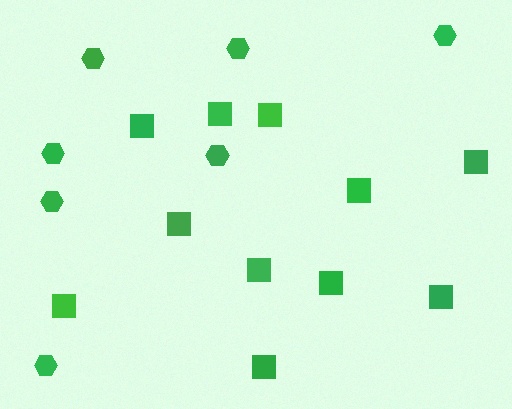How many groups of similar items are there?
There are 2 groups: one group of squares (11) and one group of hexagons (7).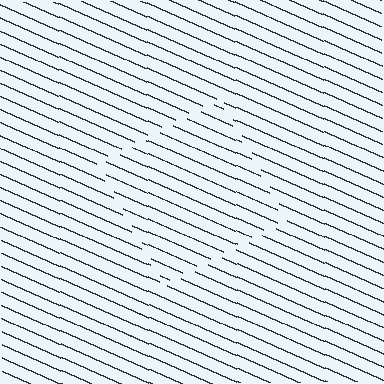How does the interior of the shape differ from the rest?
The interior of the shape contains the same grating, shifted by half a period — the contour is defined by the phase discontinuity where line-ends from the inner and outer gratings abut.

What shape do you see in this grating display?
An illusory square. The interior of the shape contains the same grating, shifted by half a period — the contour is defined by the phase discontinuity where line-ends from the inner and outer gratings abut.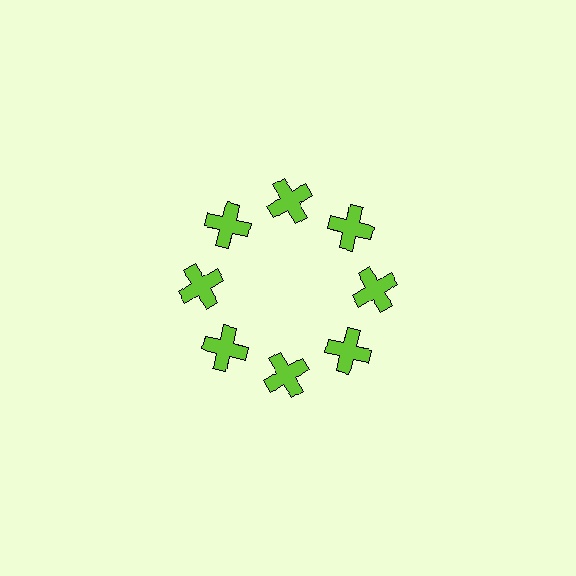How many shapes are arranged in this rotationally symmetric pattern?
There are 8 shapes, arranged in 8 groups of 1.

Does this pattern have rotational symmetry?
Yes, this pattern has 8-fold rotational symmetry. It looks the same after rotating 45 degrees around the center.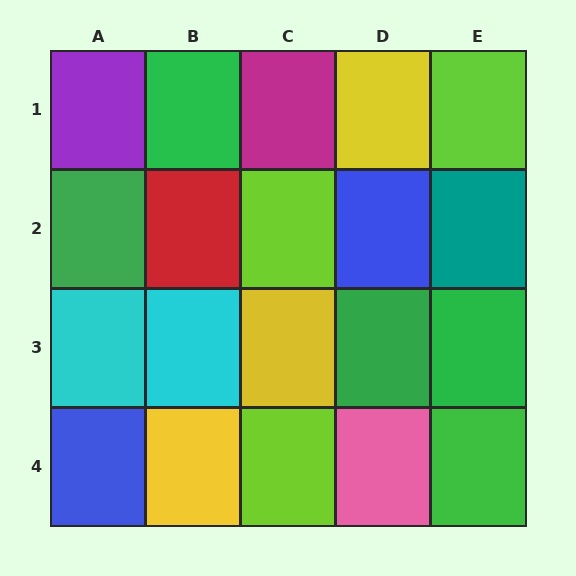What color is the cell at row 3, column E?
Green.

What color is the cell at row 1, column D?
Yellow.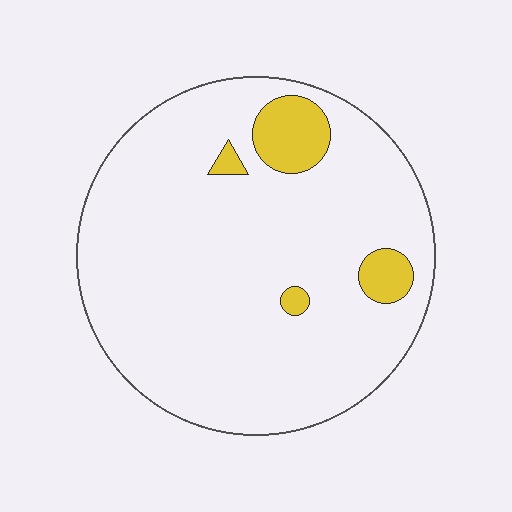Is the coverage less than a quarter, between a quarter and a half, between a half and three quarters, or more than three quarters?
Less than a quarter.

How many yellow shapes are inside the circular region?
4.